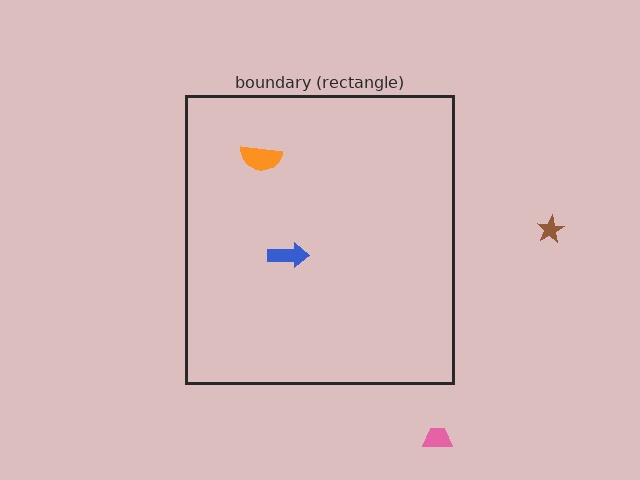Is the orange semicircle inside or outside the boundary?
Inside.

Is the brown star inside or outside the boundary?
Outside.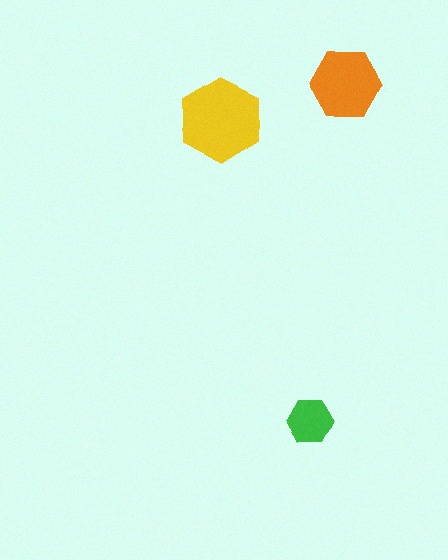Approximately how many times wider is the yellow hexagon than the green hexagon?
About 2 times wider.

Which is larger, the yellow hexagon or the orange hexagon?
The yellow one.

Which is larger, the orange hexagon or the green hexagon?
The orange one.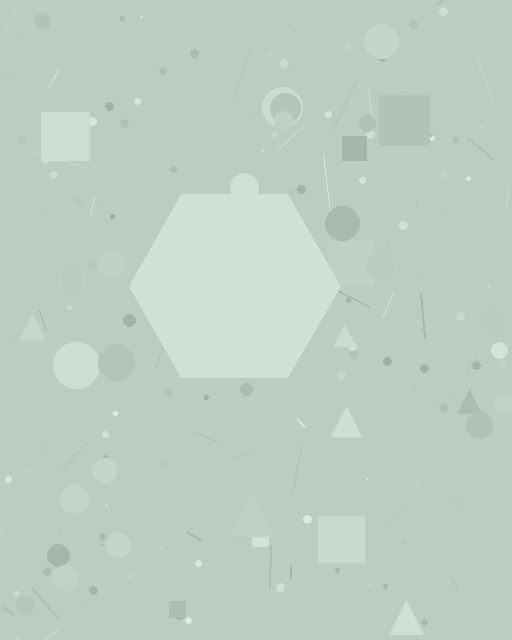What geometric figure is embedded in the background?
A hexagon is embedded in the background.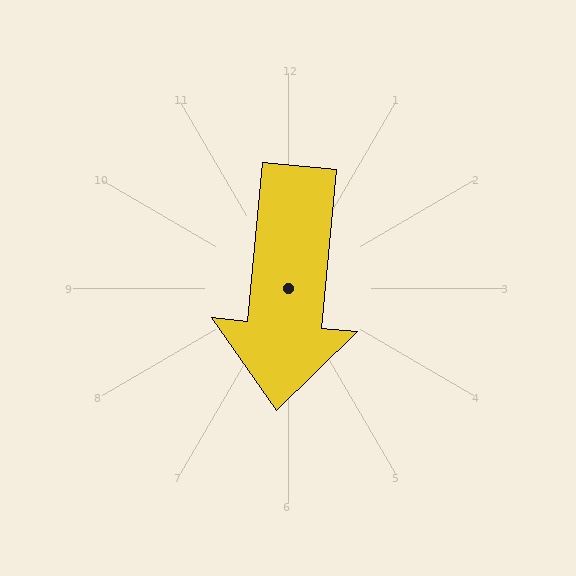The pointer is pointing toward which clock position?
Roughly 6 o'clock.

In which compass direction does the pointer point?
South.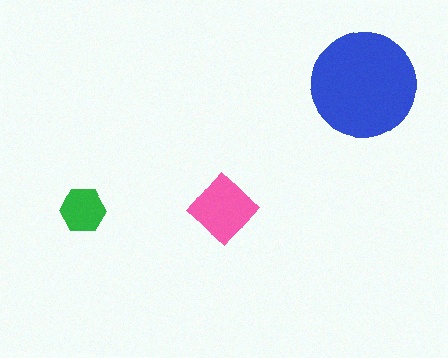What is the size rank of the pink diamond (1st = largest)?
2nd.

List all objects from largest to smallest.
The blue circle, the pink diamond, the green hexagon.